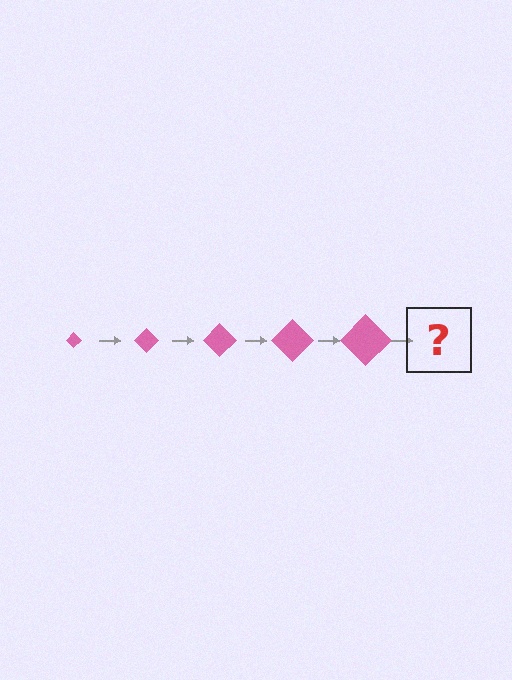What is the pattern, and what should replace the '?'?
The pattern is that the diamond gets progressively larger each step. The '?' should be a pink diamond, larger than the previous one.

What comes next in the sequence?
The next element should be a pink diamond, larger than the previous one.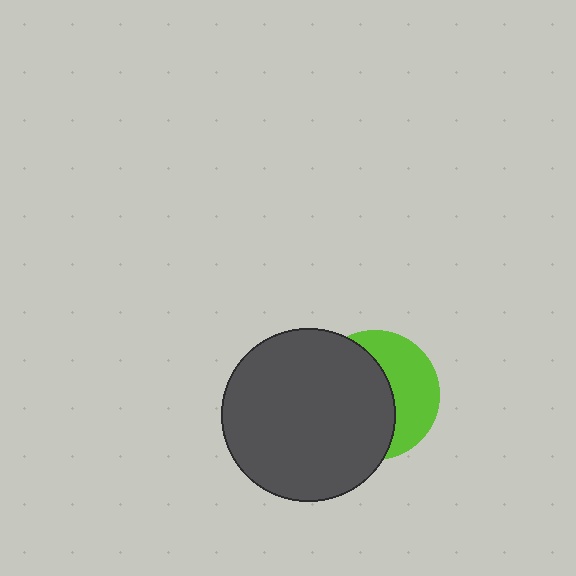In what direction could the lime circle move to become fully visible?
The lime circle could move right. That would shift it out from behind the dark gray circle entirely.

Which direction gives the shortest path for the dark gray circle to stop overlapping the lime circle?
Moving left gives the shortest separation.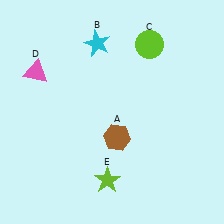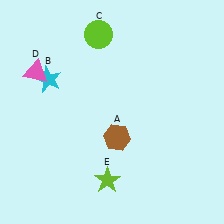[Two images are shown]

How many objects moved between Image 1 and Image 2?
2 objects moved between the two images.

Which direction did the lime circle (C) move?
The lime circle (C) moved left.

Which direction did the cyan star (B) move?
The cyan star (B) moved left.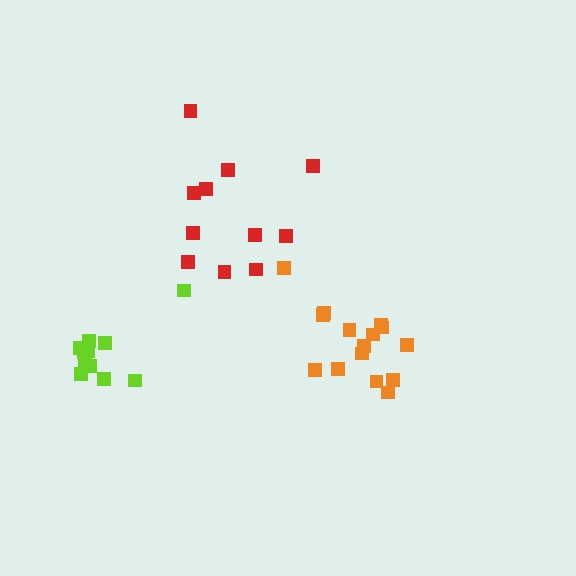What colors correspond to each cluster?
The clusters are colored: lime, red, orange.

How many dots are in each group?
Group 1: 11 dots, Group 2: 11 dots, Group 3: 15 dots (37 total).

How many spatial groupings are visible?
There are 3 spatial groupings.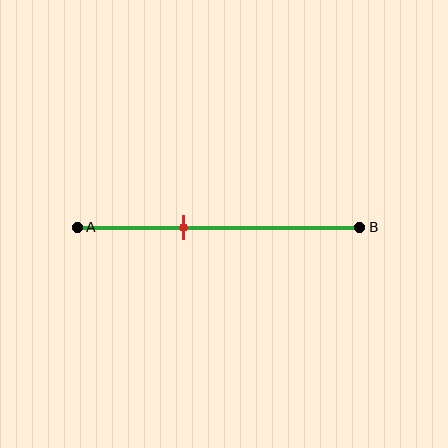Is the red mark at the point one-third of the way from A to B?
No, the mark is at about 40% from A, not at the 33% one-third point.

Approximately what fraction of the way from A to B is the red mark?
The red mark is approximately 40% of the way from A to B.